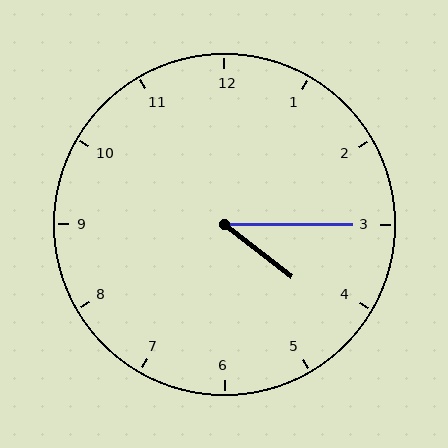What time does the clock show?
4:15.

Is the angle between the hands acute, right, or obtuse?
It is acute.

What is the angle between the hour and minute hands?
Approximately 38 degrees.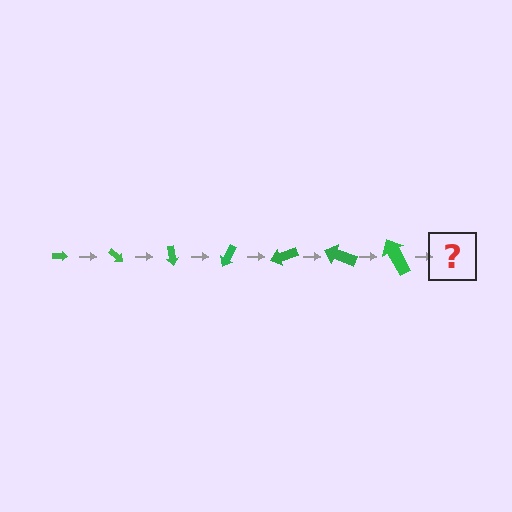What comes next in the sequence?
The next element should be an arrow, larger than the previous one and rotated 280 degrees from the start.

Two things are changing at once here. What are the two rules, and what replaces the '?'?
The two rules are that the arrow grows larger each step and it rotates 40 degrees each step. The '?' should be an arrow, larger than the previous one and rotated 280 degrees from the start.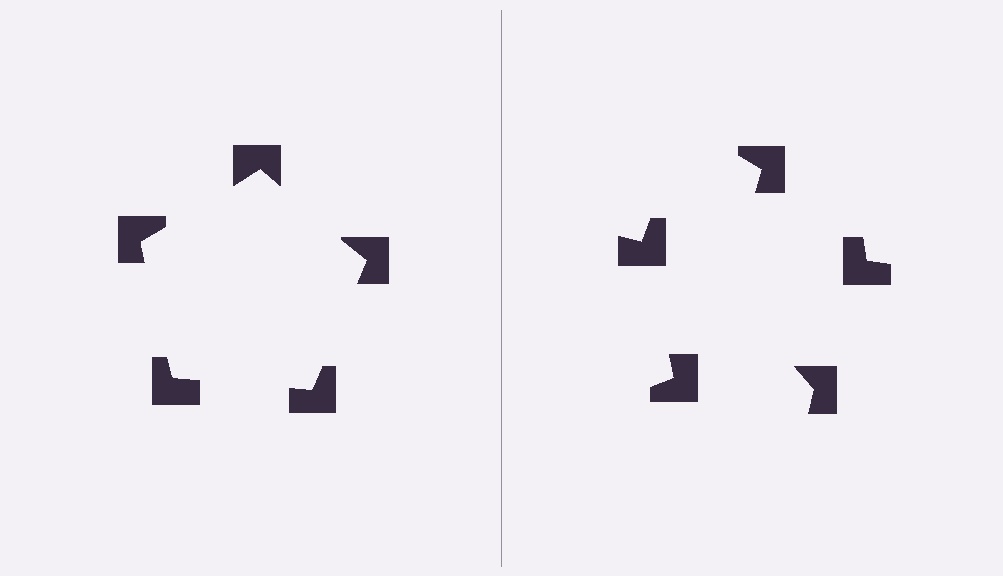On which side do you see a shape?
An illusory pentagon appears on the left side. On the right side the wedge cuts are rotated, so no coherent shape forms.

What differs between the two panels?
The notched squares are positioned identically on both sides; only the wedge orientations differ. On the left they align to a pentagon; on the right they are misaligned.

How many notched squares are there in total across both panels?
10 — 5 on each side.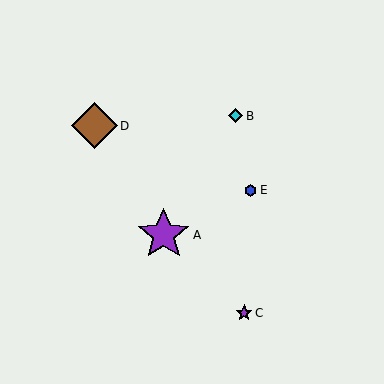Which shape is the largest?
The purple star (labeled A) is the largest.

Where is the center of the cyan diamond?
The center of the cyan diamond is at (236, 116).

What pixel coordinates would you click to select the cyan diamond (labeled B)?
Click at (236, 116) to select the cyan diamond B.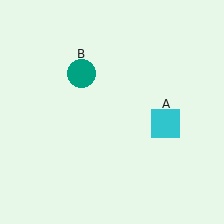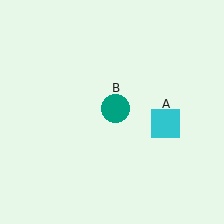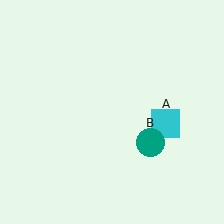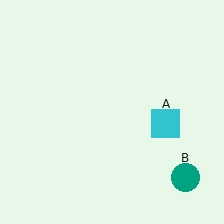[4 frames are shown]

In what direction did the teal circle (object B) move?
The teal circle (object B) moved down and to the right.